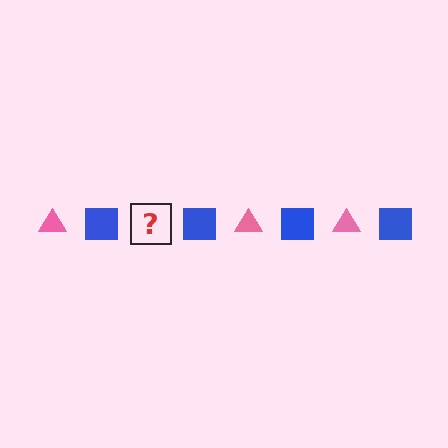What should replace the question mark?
The question mark should be replaced with a pink triangle.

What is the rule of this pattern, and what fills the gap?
The rule is that the pattern alternates between pink triangle and blue square. The gap should be filled with a pink triangle.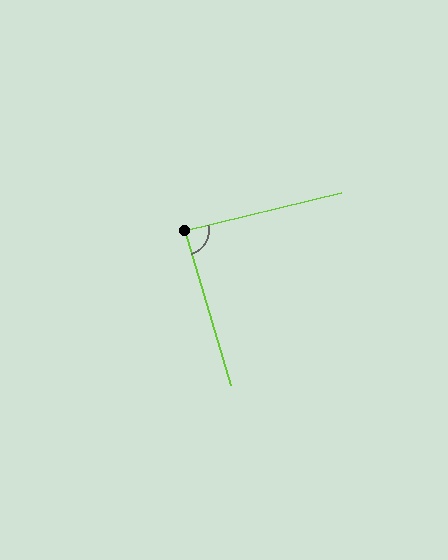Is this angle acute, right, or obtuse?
It is approximately a right angle.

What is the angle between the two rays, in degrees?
Approximately 87 degrees.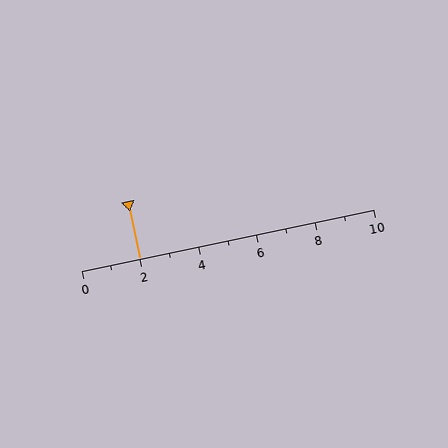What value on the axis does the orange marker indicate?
The marker indicates approximately 2.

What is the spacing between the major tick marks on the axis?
The major ticks are spaced 2 apart.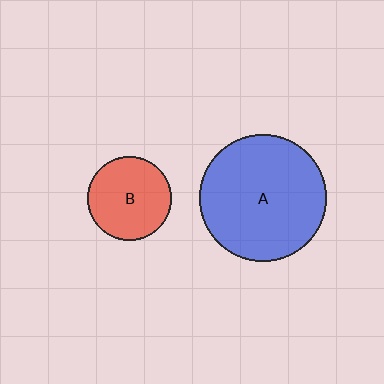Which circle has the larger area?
Circle A (blue).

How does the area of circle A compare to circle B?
Approximately 2.3 times.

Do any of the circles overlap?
No, none of the circles overlap.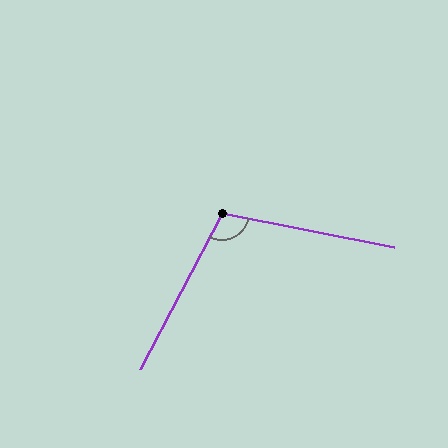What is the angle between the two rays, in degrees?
Approximately 106 degrees.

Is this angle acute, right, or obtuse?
It is obtuse.